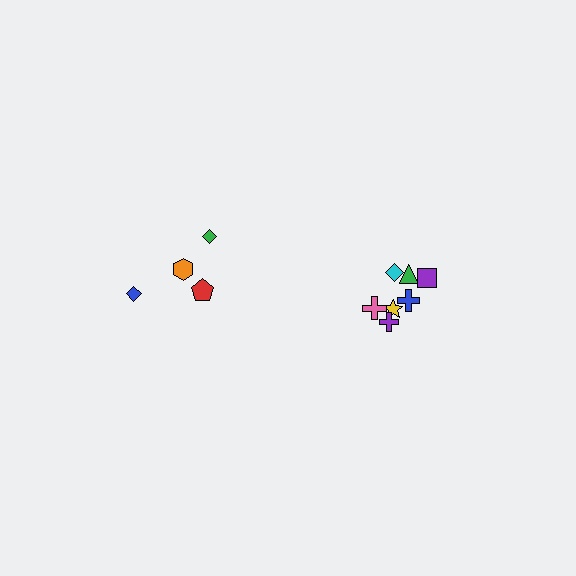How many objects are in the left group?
There are 4 objects.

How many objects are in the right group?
There are 7 objects.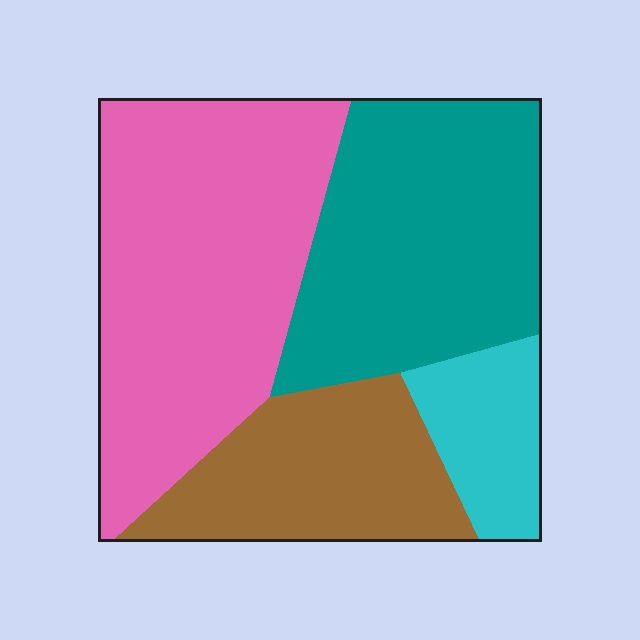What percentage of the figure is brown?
Brown covers about 20% of the figure.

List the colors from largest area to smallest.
From largest to smallest: pink, teal, brown, cyan.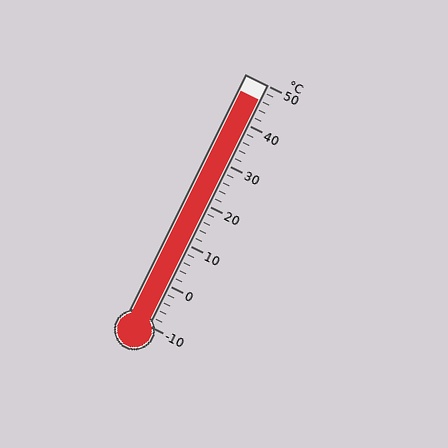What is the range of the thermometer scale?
The thermometer scale ranges from -10°C to 50°C.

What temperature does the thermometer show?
The thermometer shows approximately 46°C.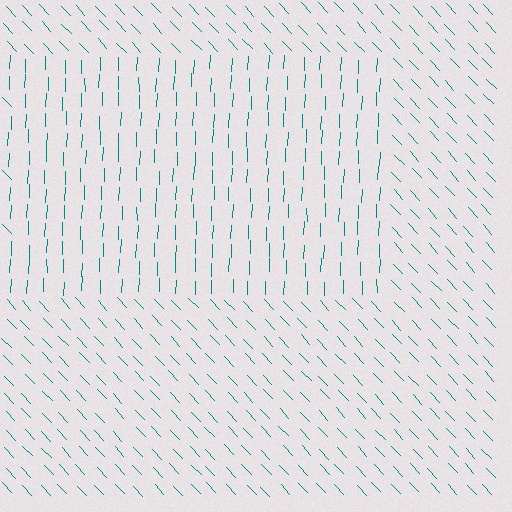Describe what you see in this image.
The image is filled with small teal line segments. A rectangle region in the image has lines oriented differently from the surrounding lines, creating a visible texture boundary.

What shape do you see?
I see a rectangle.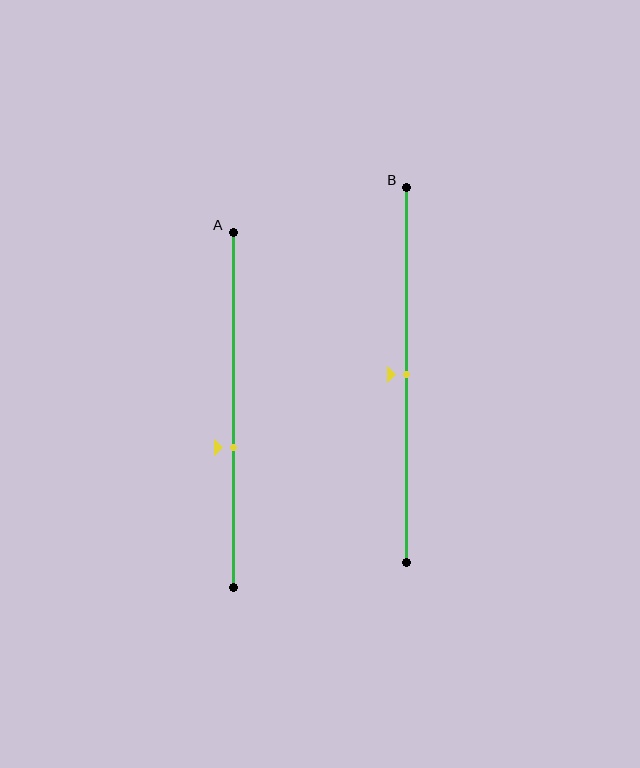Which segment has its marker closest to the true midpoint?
Segment B has its marker closest to the true midpoint.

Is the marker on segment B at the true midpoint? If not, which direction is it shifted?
Yes, the marker on segment B is at the true midpoint.